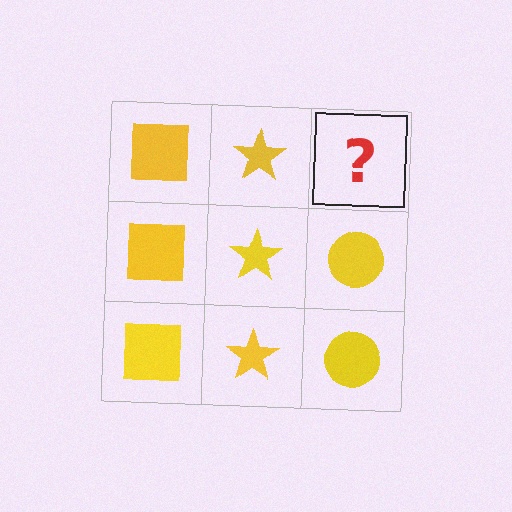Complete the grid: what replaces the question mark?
The question mark should be replaced with a yellow circle.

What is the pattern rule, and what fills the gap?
The rule is that each column has a consistent shape. The gap should be filled with a yellow circle.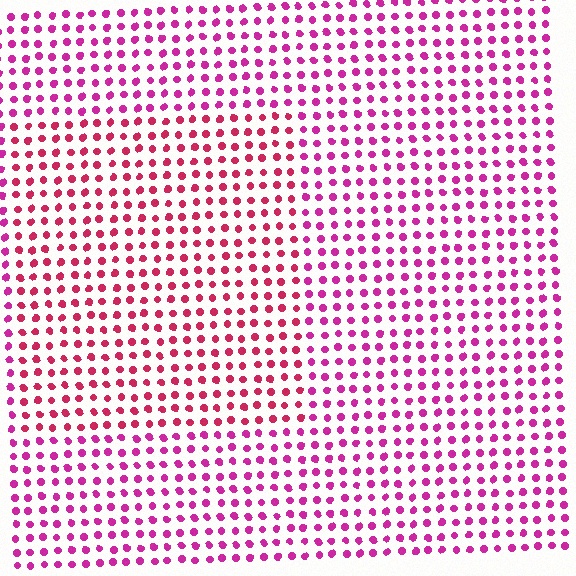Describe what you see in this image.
The image is filled with small magenta elements in a uniform arrangement. A rectangle-shaped region is visible where the elements are tinted to a slightly different hue, forming a subtle color boundary.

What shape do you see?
I see a rectangle.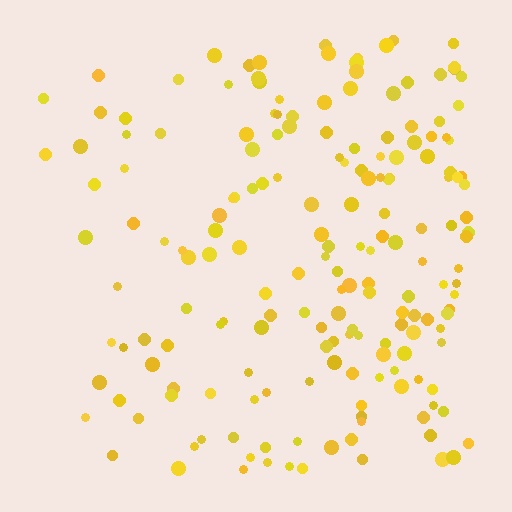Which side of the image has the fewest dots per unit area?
The left.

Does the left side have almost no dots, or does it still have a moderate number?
Still a moderate number, just noticeably fewer than the right.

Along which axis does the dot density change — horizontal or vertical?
Horizontal.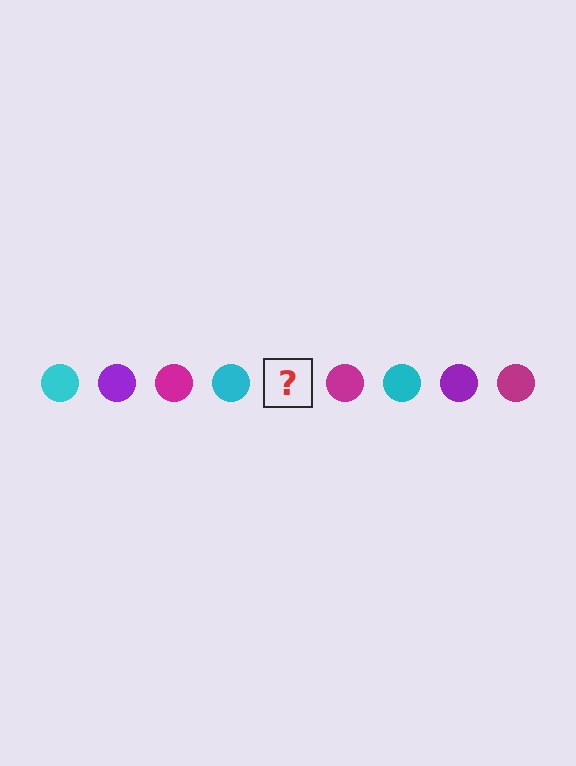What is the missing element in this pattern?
The missing element is a purple circle.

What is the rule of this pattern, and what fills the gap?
The rule is that the pattern cycles through cyan, purple, magenta circles. The gap should be filled with a purple circle.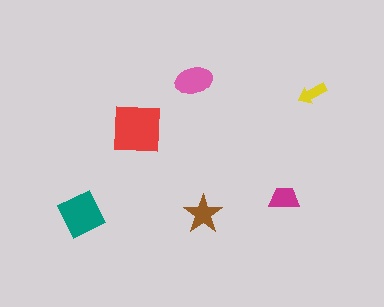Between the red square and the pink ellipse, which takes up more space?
The red square.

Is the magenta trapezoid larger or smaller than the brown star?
Smaller.